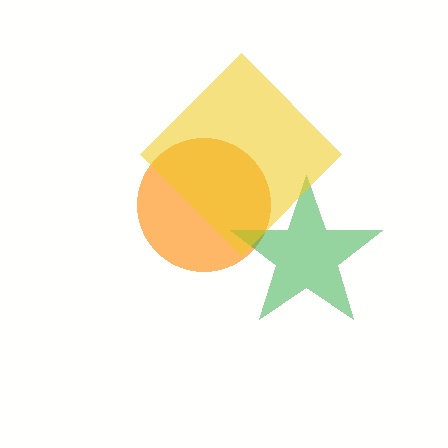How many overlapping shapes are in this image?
There are 3 overlapping shapes in the image.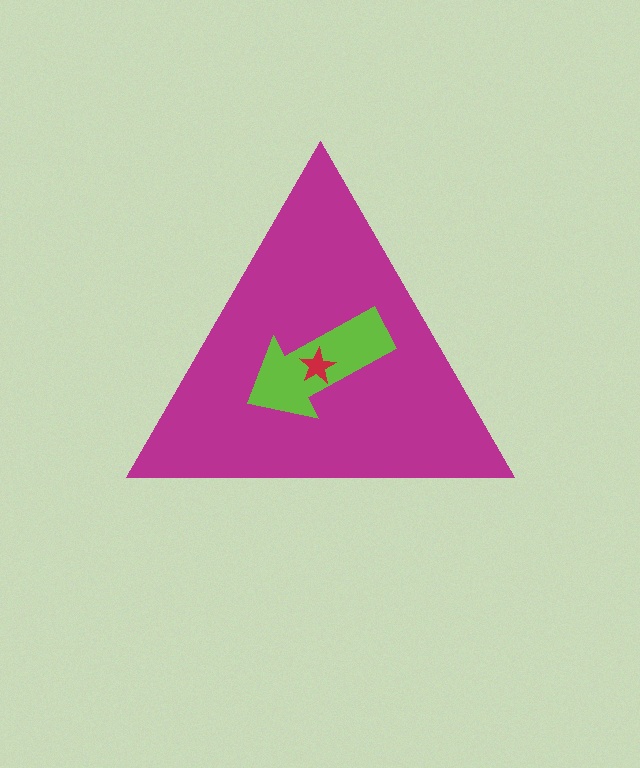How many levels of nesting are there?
3.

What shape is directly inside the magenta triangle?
The lime arrow.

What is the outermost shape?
The magenta triangle.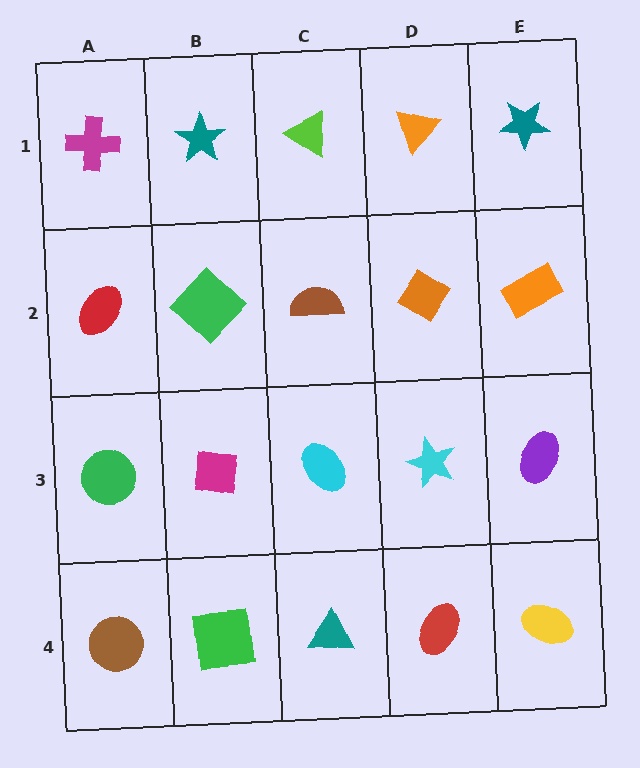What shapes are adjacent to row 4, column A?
A green circle (row 3, column A), a green square (row 4, column B).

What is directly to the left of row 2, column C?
A green diamond.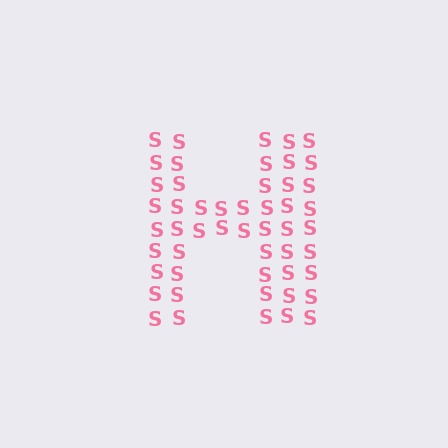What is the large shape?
The large shape is the letter H.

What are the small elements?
The small elements are letter S's.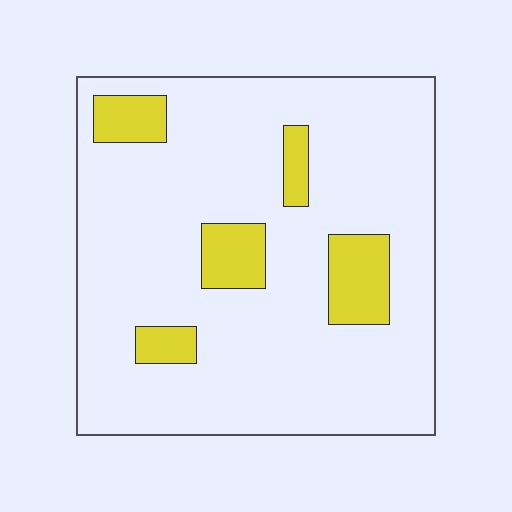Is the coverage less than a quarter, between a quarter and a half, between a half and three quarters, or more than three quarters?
Less than a quarter.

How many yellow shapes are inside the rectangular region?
5.